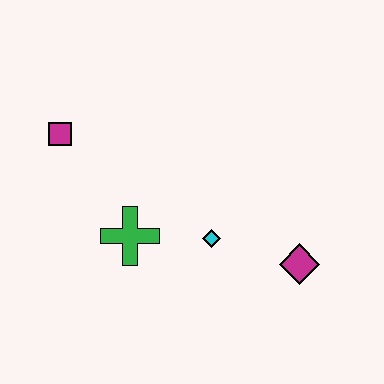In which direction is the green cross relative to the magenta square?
The green cross is below the magenta square.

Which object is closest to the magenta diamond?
The cyan diamond is closest to the magenta diamond.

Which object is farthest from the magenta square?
The magenta diamond is farthest from the magenta square.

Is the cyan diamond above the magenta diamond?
Yes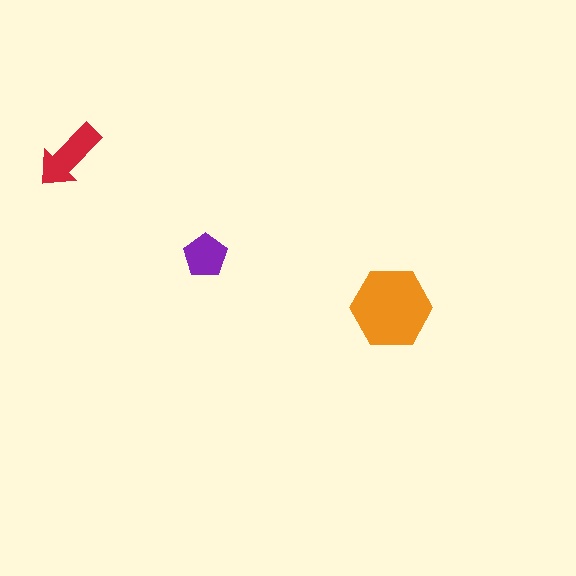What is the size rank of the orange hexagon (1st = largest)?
1st.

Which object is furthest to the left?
The red arrow is leftmost.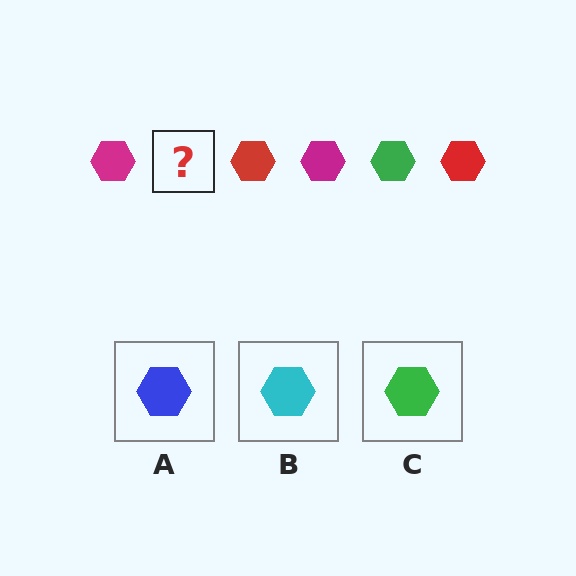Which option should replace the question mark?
Option C.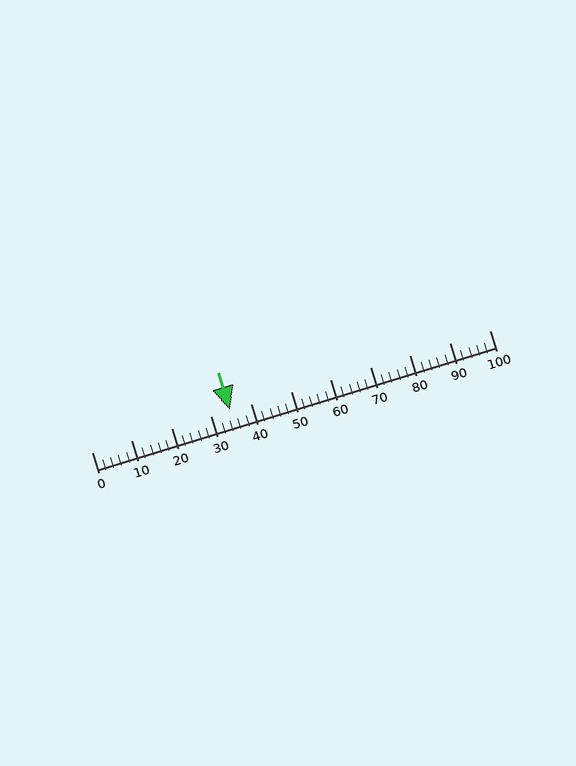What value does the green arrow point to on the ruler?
The green arrow points to approximately 35.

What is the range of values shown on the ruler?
The ruler shows values from 0 to 100.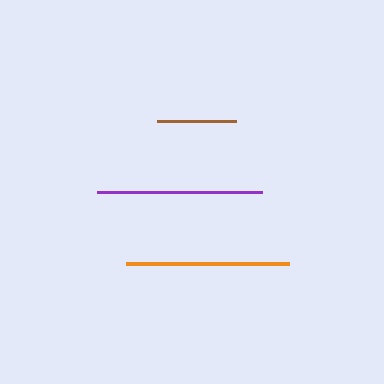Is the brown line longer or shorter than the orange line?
The orange line is longer than the brown line.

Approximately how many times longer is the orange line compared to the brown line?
The orange line is approximately 2.1 times the length of the brown line.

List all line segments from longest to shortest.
From longest to shortest: purple, orange, brown.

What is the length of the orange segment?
The orange segment is approximately 163 pixels long.